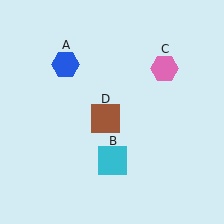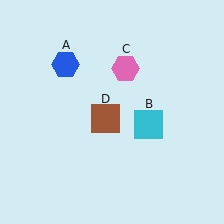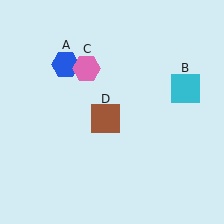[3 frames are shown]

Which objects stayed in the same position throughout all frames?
Blue hexagon (object A) and brown square (object D) remained stationary.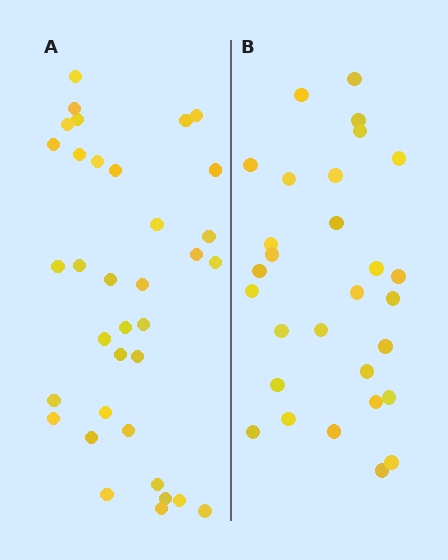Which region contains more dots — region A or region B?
Region A (the left region) has more dots.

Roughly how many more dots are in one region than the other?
Region A has about 6 more dots than region B.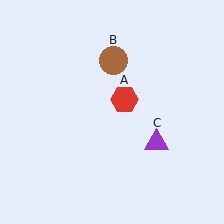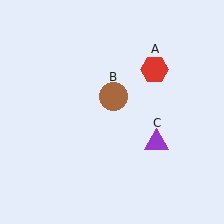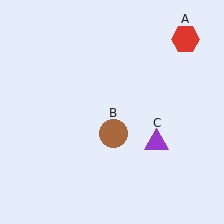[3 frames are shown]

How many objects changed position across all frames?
2 objects changed position: red hexagon (object A), brown circle (object B).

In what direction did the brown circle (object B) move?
The brown circle (object B) moved down.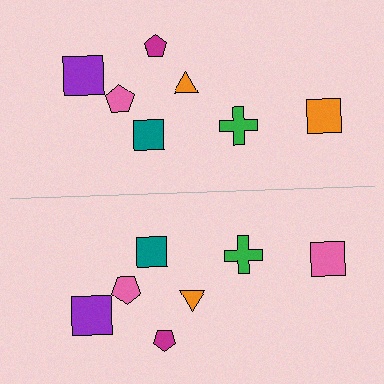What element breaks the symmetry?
The pink square on the bottom side breaks the symmetry — its mirror counterpart is orange.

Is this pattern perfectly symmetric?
No, the pattern is not perfectly symmetric. The pink square on the bottom side breaks the symmetry — its mirror counterpart is orange.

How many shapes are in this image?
There are 14 shapes in this image.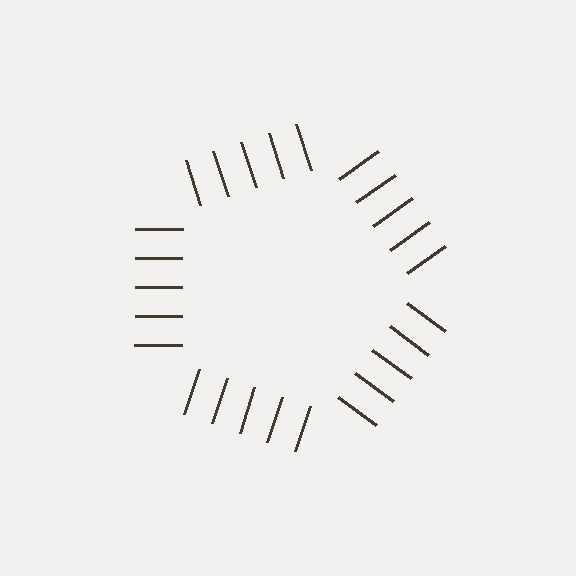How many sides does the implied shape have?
5 sides — the line-ends trace a pentagon.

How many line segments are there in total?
25 — 5 along each of the 5 edges.